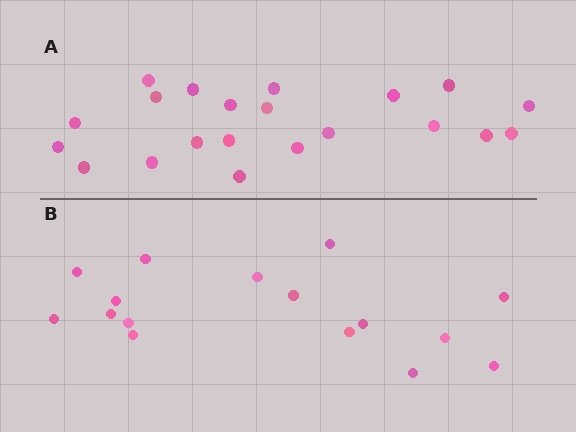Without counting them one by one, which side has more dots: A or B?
Region A (the top region) has more dots.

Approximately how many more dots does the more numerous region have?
Region A has about 5 more dots than region B.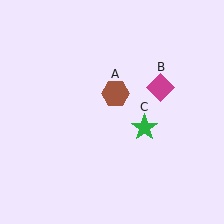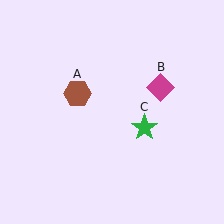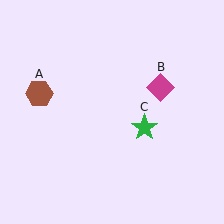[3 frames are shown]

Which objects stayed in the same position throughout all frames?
Magenta diamond (object B) and green star (object C) remained stationary.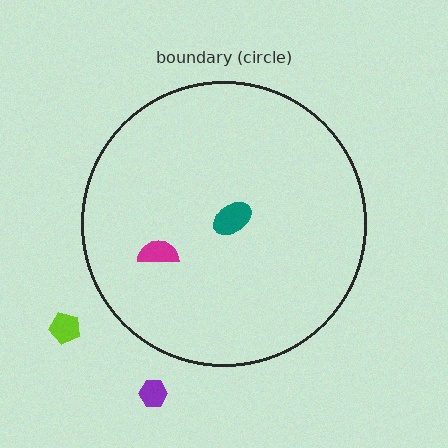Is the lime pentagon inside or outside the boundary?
Outside.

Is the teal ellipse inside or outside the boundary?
Inside.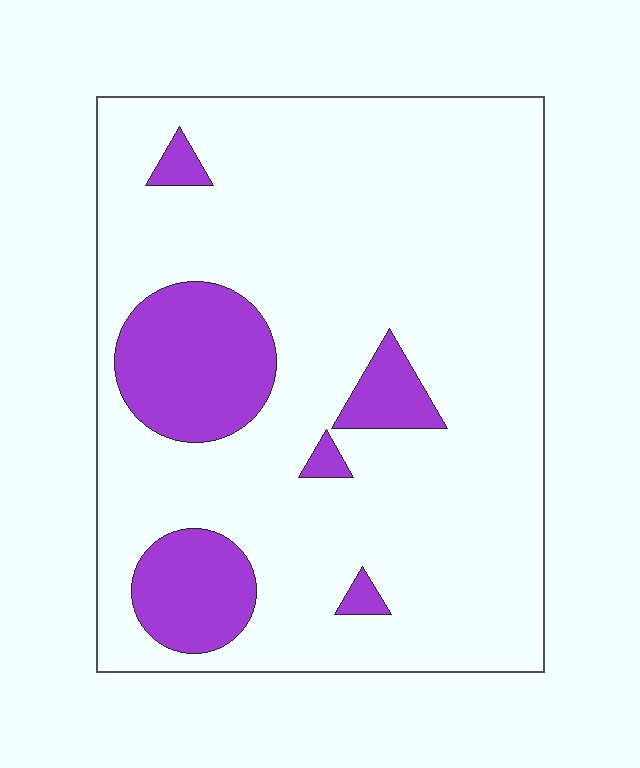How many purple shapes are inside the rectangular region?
6.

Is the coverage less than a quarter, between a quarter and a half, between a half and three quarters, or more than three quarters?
Less than a quarter.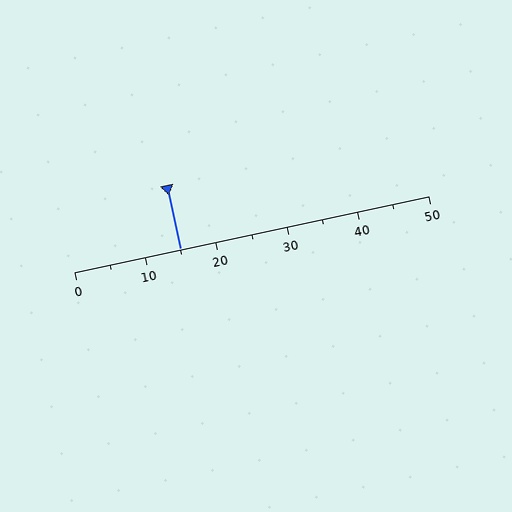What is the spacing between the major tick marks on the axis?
The major ticks are spaced 10 apart.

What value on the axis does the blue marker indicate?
The marker indicates approximately 15.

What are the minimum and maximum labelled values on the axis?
The axis runs from 0 to 50.